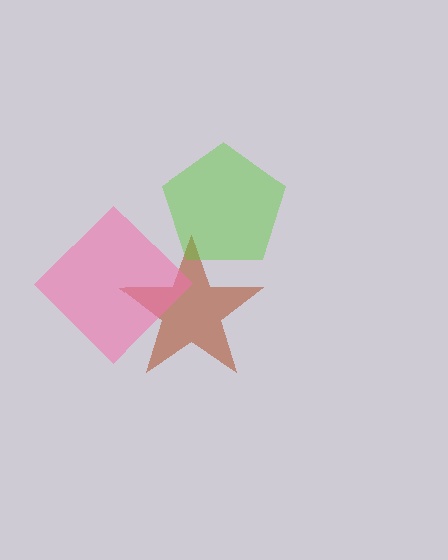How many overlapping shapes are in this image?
There are 3 overlapping shapes in the image.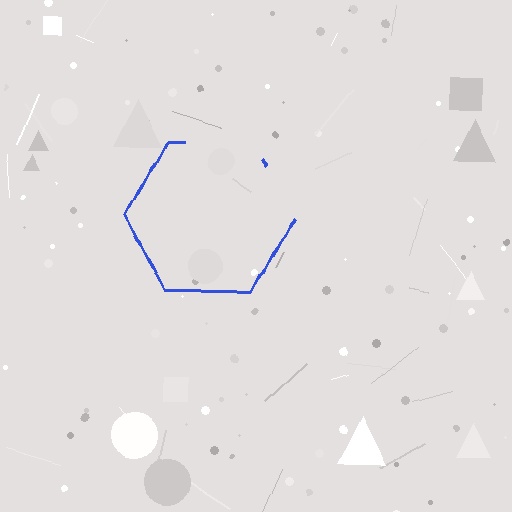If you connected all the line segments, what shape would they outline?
They would outline a hexagon.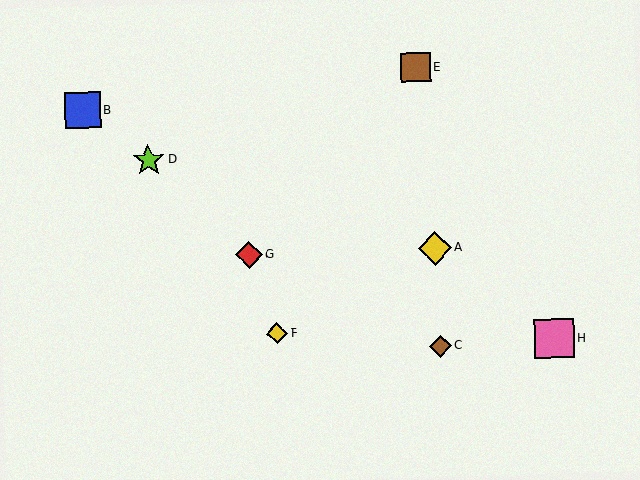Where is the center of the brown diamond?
The center of the brown diamond is at (440, 346).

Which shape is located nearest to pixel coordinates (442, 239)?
The yellow diamond (labeled A) at (435, 248) is nearest to that location.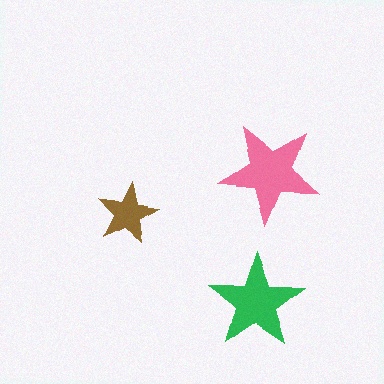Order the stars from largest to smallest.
the pink one, the green one, the brown one.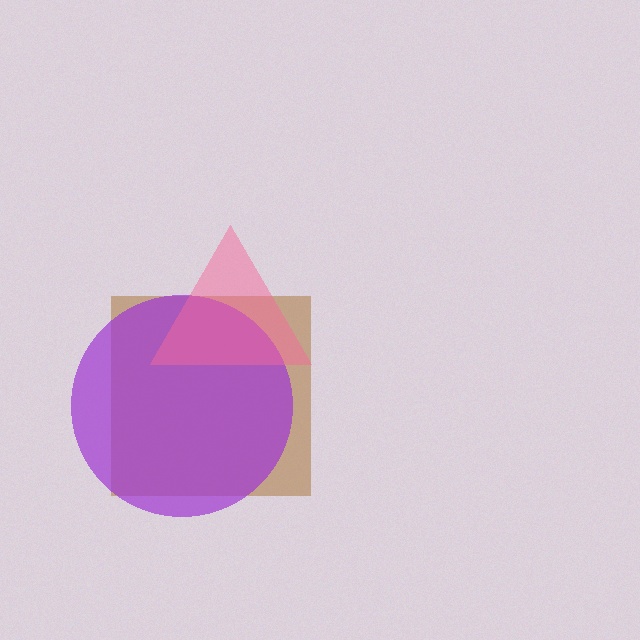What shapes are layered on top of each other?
The layered shapes are: a brown square, a purple circle, a pink triangle.